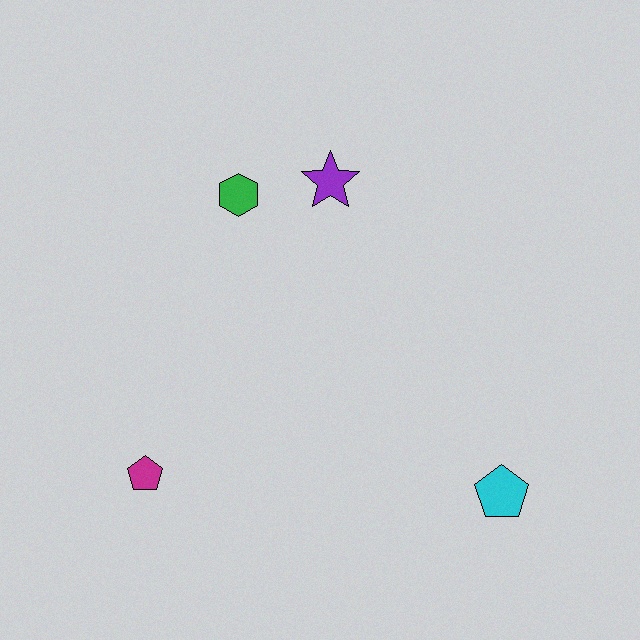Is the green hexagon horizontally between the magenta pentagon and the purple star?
Yes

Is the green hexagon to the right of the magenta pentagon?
Yes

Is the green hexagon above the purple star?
No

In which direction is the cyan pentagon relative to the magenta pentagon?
The cyan pentagon is to the right of the magenta pentagon.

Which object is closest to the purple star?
The green hexagon is closest to the purple star.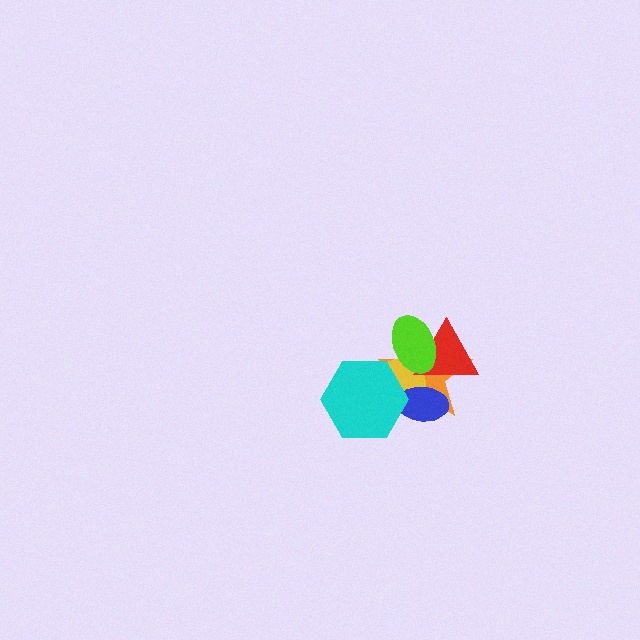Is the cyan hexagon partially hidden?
No, no other shape covers it.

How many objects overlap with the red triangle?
4 objects overlap with the red triangle.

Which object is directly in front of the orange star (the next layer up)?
The yellow circle is directly in front of the orange star.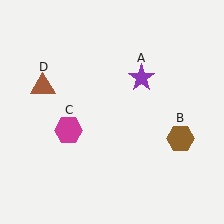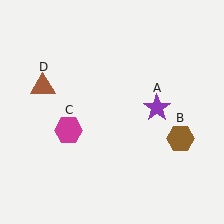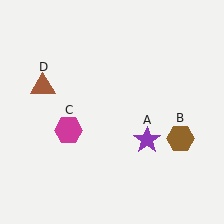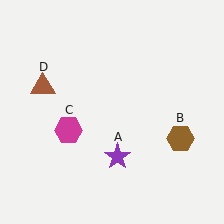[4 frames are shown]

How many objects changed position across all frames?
1 object changed position: purple star (object A).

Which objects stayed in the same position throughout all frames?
Brown hexagon (object B) and magenta hexagon (object C) and brown triangle (object D) remained stationary.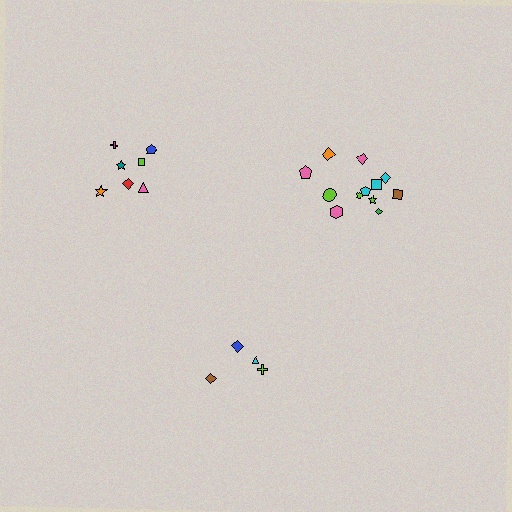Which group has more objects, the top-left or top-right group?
The top-right group.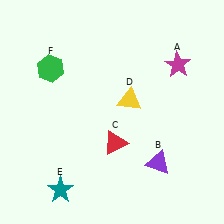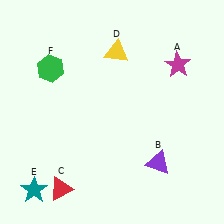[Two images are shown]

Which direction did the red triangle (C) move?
The red triangle (C) moved left.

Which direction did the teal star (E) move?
The teal star (E) moved left.